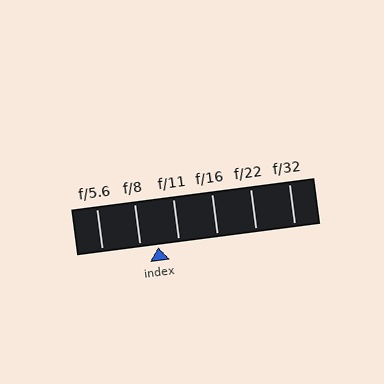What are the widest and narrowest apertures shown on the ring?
The widest aperture shown is f/5.6 and the narrowest is f/32.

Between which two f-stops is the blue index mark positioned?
The index mark is between f/8 and f/11.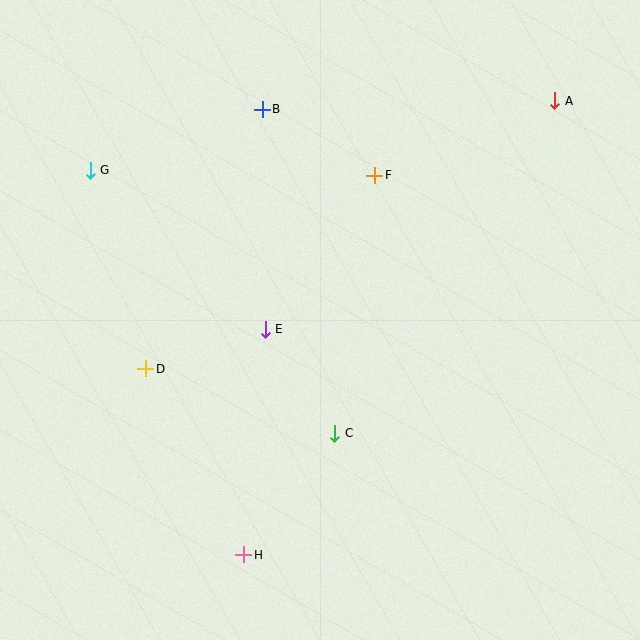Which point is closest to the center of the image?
Point E at (265, 329) is closest to the center.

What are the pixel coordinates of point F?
Point F is at (375, 175).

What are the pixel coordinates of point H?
Point H is at (244, 555).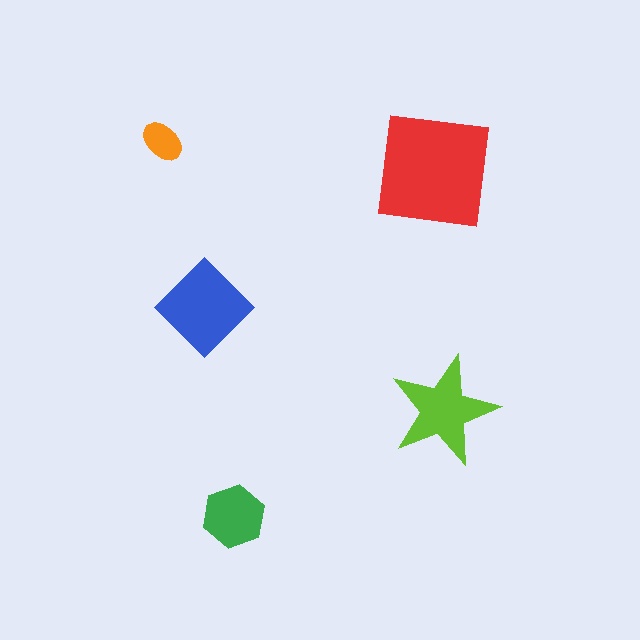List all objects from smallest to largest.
The orange ellipse, the green hexagon, the lime star, the blue diamond, the red square.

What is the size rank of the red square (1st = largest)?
1st.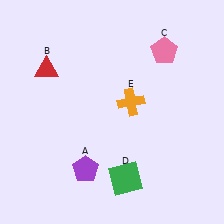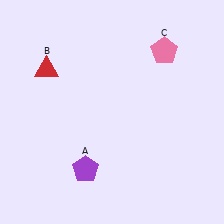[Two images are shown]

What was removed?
The green square (D), the orange cross (E) were removed in Image 2.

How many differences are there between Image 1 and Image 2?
There are 2 differences between the two images.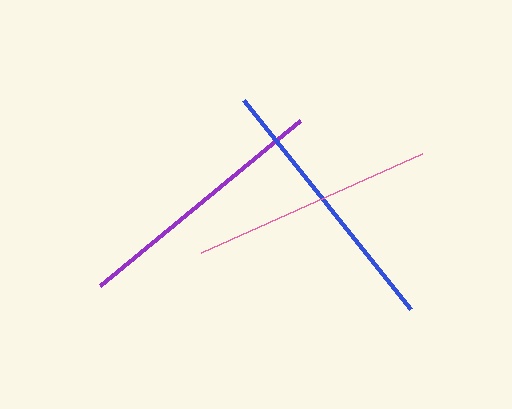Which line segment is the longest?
The blue line is the longest at approximately 267 pixels.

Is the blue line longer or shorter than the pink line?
The blue line is longer than the pink line.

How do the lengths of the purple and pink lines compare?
The purple and pink lines are approximately the same length.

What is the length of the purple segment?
The purple segment is approximately 259 pixels long.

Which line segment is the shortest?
The pink line is the shortest at approximately 242 pixels.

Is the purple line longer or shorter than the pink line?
The purple line is longer than the pink line.